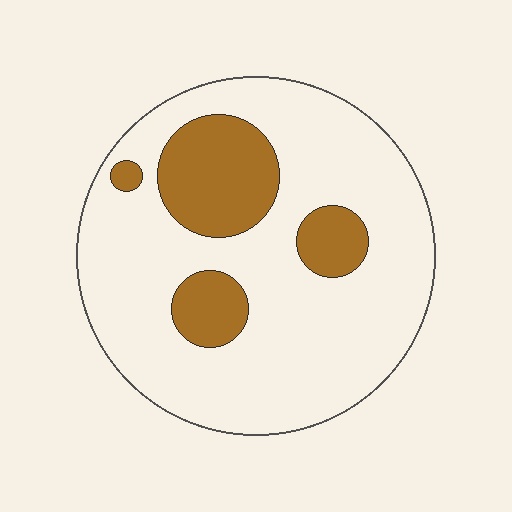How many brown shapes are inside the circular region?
4.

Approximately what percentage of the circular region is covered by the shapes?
Approximately 20%.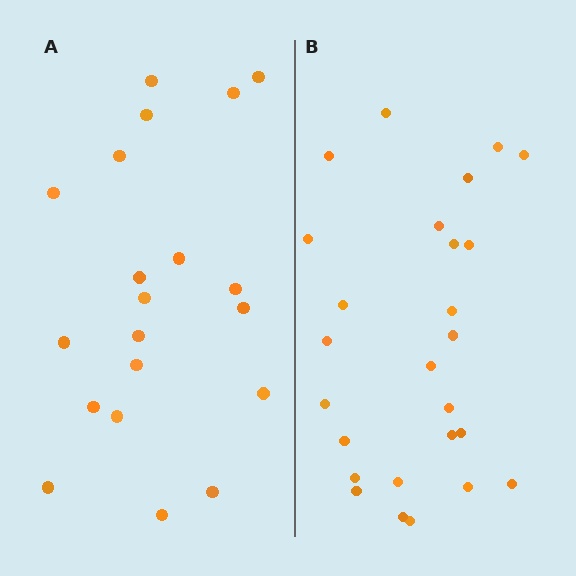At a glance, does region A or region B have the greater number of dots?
Region B (the right region) has more dots.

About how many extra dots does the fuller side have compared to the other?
Region B has about 6 more dots than region A.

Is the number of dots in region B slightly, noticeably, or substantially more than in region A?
Region B has noticeably more, but not dramatically so. The ratio is roughly 1.3 to 1.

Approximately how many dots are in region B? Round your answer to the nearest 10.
About 30 dots. (The exact count is 26, which rounds to 30.)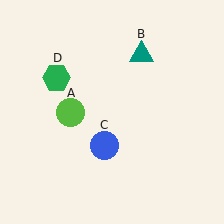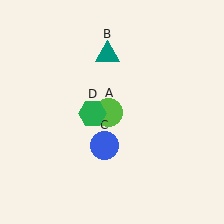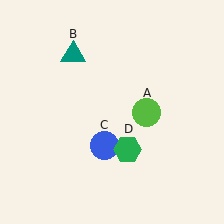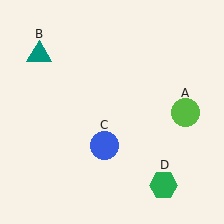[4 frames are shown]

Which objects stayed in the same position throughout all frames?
Blue circle (object C) remained stationary.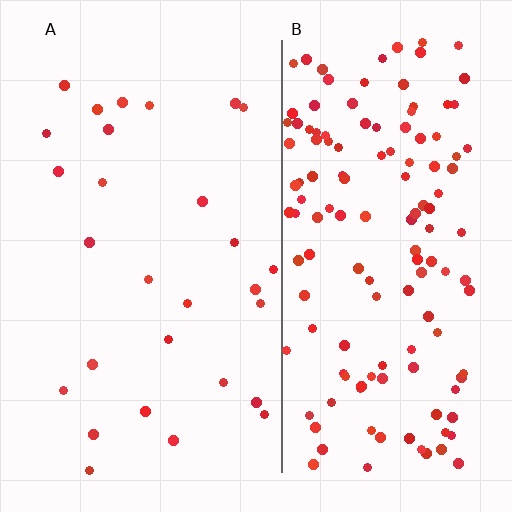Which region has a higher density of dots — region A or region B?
B (the right).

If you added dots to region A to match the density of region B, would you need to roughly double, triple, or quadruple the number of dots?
Approximately quadruple.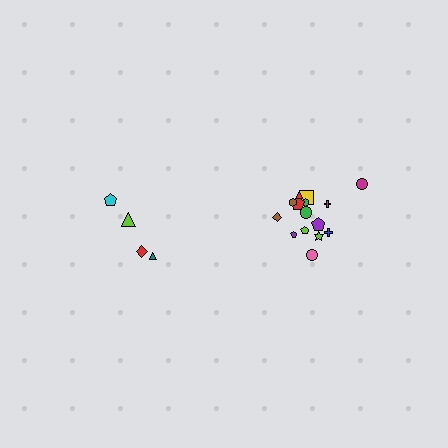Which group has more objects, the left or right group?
The right group.